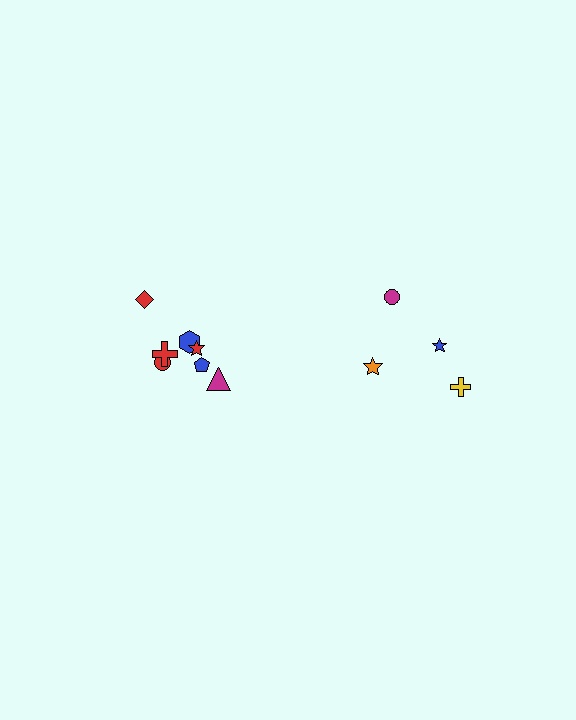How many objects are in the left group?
There are 7 objects.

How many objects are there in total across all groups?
There are 11 objects.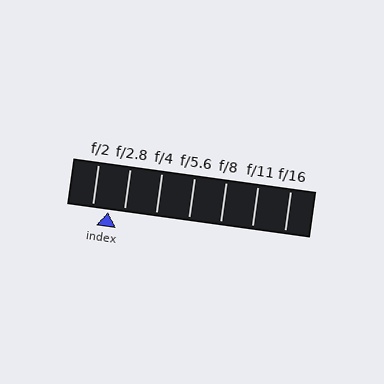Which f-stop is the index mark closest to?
The index mark is closest to f/2.8.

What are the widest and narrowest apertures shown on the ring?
The widest aperture shown is f/2 and the narrowest is f/16.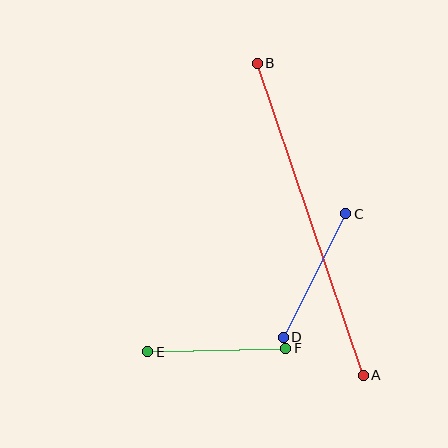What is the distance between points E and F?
The distance is approximately 138 pixels.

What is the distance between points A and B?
The distance is approximately 330 pixels.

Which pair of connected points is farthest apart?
Points A and B are farthest apart.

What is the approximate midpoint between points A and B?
The midpoint is at approximately (310, 219) pixels.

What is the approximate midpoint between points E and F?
The midpoint is at approximately (217, 350) pixels.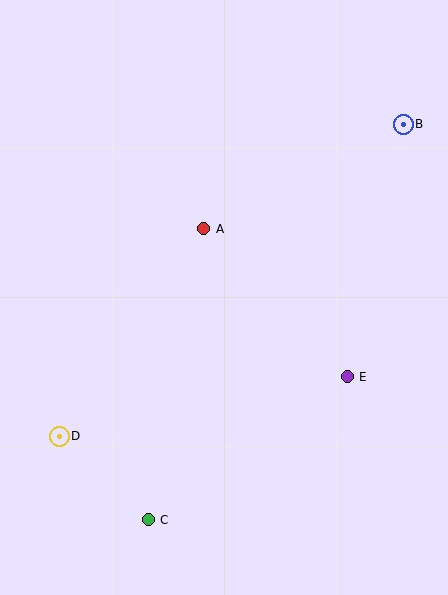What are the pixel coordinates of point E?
Point E is at (347, 377).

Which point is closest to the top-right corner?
Point B is closest to the top-right corner.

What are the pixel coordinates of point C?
Point C is at (148, 520).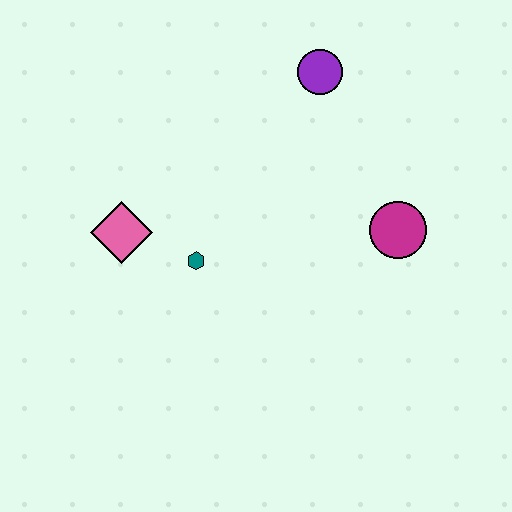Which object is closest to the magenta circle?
The purple circle is closest to the magenta circle.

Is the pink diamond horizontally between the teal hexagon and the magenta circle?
No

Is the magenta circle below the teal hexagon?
No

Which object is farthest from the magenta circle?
The pink diamond is farthest from the magenta circle.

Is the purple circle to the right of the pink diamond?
Yes